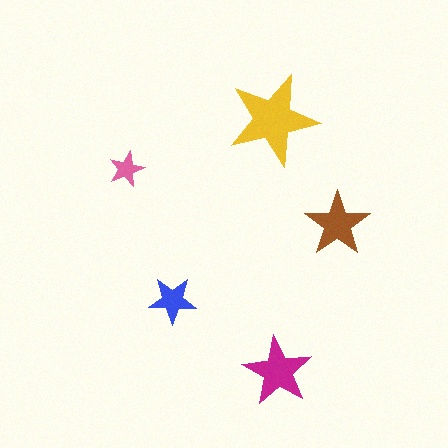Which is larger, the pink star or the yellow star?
The yellow one.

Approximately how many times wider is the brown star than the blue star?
About 1.5 times wider.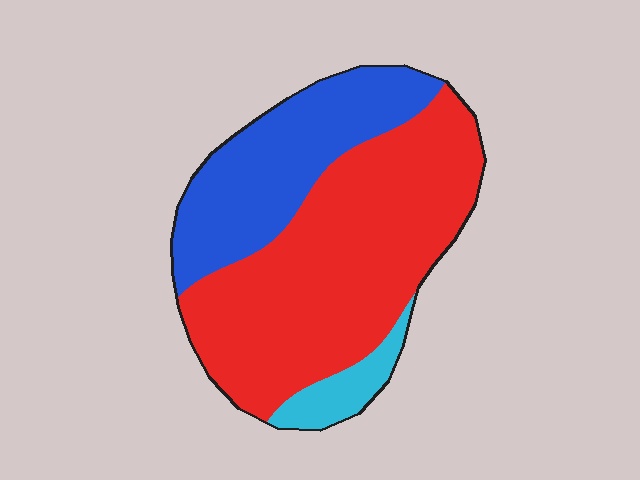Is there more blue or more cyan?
Blue.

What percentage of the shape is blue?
Blue takes up between a sixth and a third of the shape.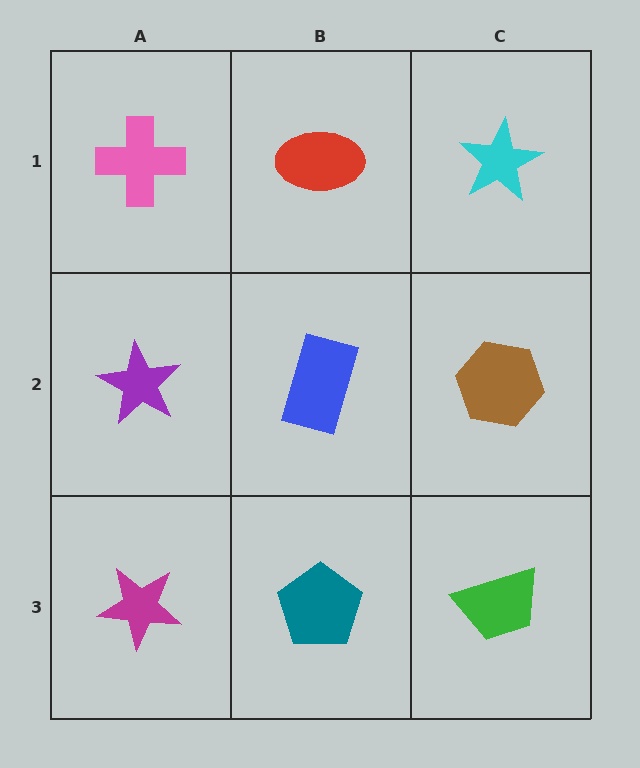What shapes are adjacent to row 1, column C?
A brown hexagon (row 2, column C), a red ellipse (row 1, column B).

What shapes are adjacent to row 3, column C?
A brown hexagon (row 2, column C), a teal pentagon (row 3, column B).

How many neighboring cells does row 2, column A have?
3.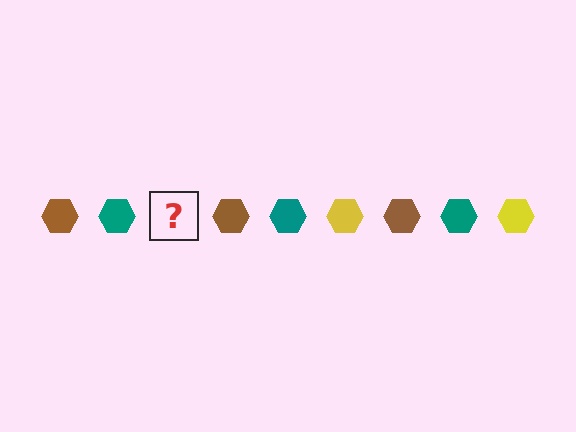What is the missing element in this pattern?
The missing element is a yellow hexagon.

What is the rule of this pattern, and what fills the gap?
The rule is that the pattern cycles through brown, teal, yellow hexagons. The gap should be filled with a yellow hexagon.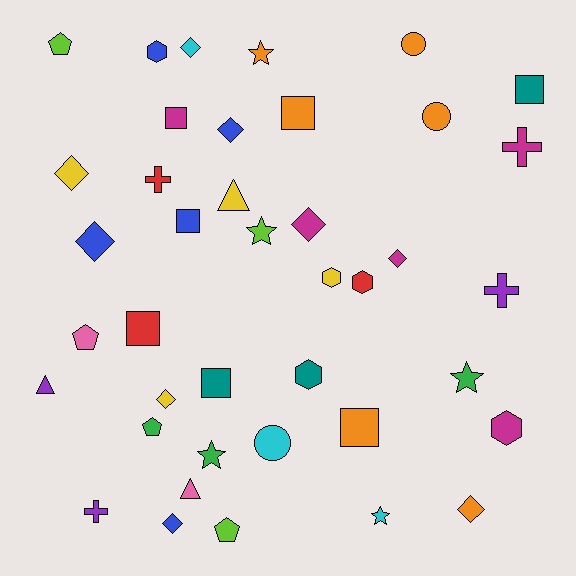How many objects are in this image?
There are 40 objects.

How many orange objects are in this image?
There are 6 orange objects.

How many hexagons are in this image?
There are 5 hexagons.